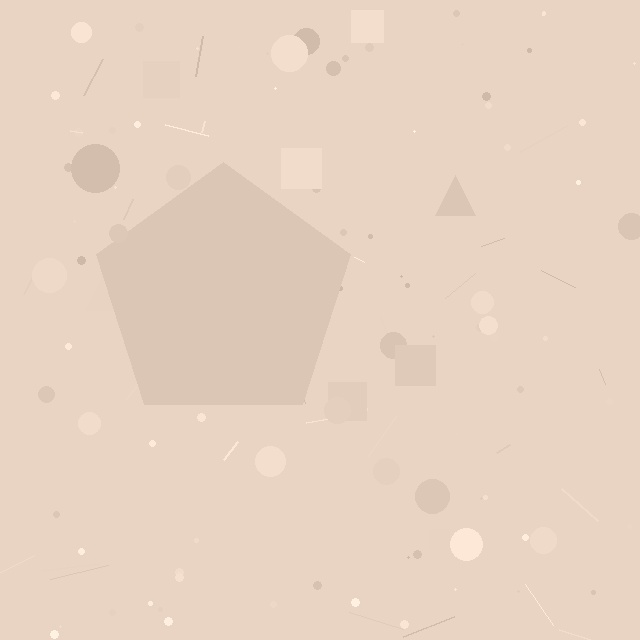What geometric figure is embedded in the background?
A pentagon is embedded in the background.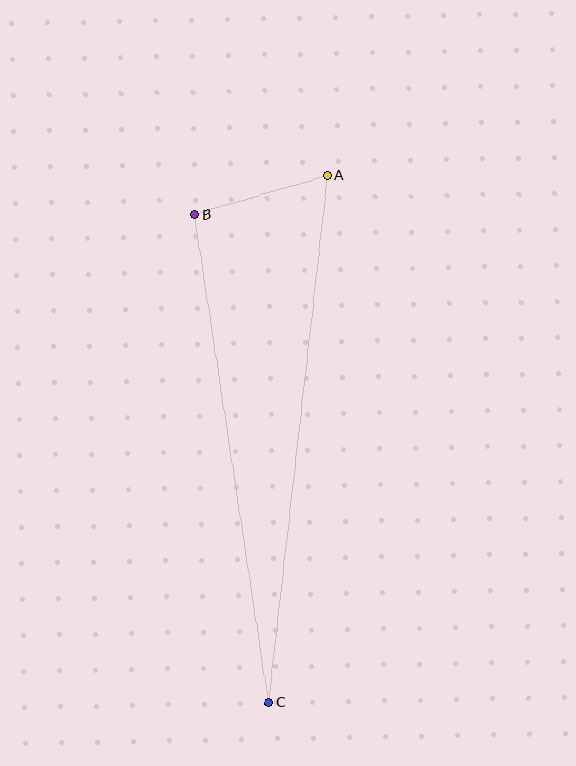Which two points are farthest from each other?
Points A and C are farthest from each other.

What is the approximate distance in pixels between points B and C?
The distance between B and C is approximately 494 pixels.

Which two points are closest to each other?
Points A and B are closest to each other.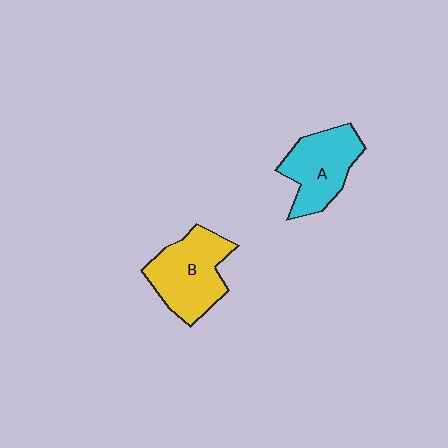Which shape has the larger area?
Shape B (yellow).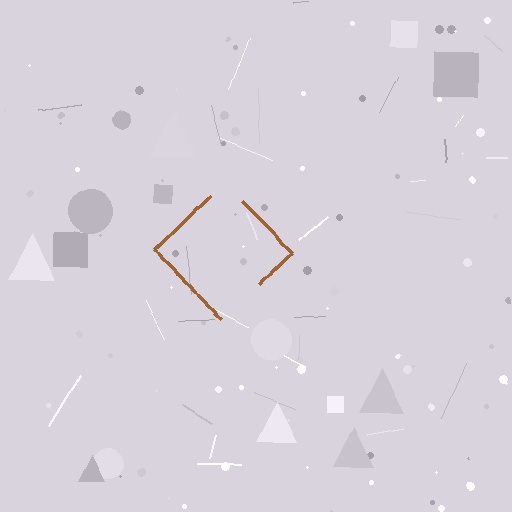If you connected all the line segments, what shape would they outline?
They would outline a diamond.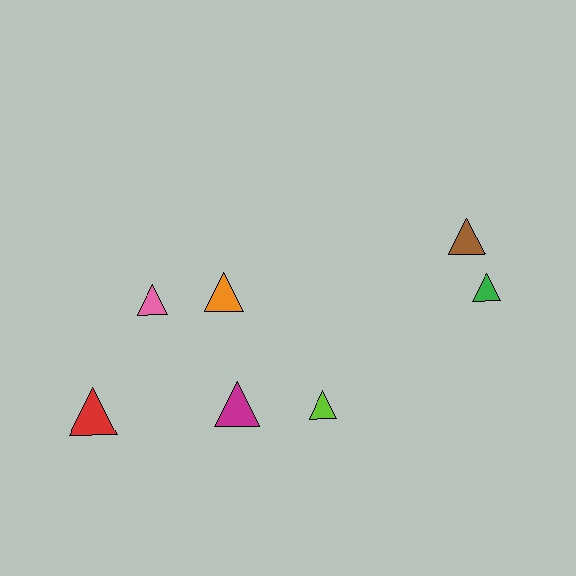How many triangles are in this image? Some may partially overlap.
There are 7 triangles.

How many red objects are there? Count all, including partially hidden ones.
There is 1 red object.